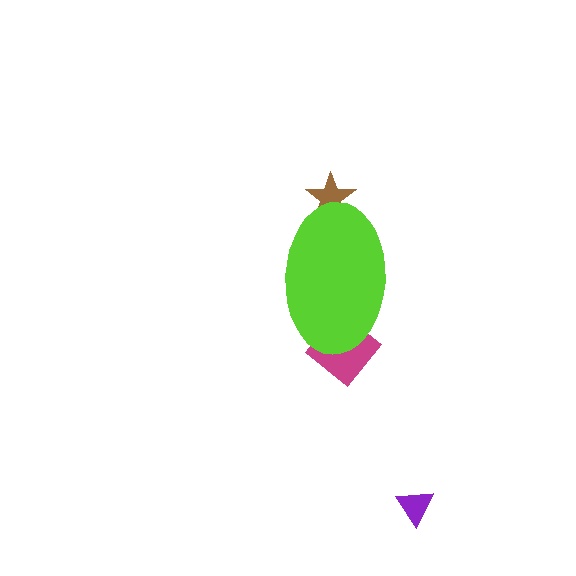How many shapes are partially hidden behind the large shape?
2 shapes are partially hidden.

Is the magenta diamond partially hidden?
Yes, the magenta diamond is partially hidden behind the lime ellipse.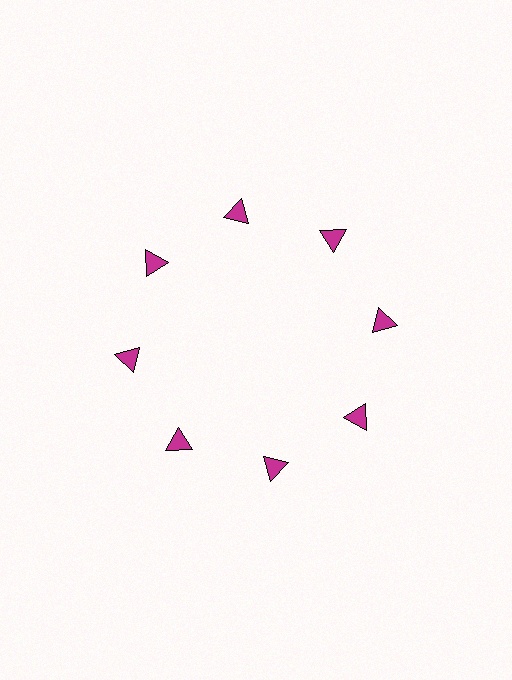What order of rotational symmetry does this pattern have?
This pattern has 8-fold rotational symmetry.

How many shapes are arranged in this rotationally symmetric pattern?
There are 8 shapes, arranged in 8 groups of 1.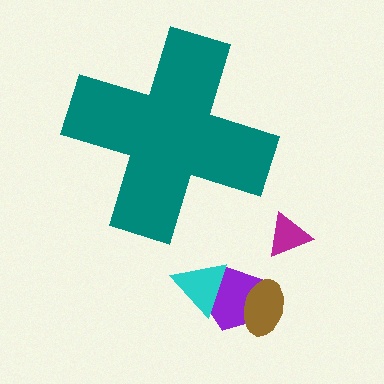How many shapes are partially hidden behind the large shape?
0 shapes are partially hidden.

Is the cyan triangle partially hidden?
No, the cyan triangle is fully visible.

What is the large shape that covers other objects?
A teal cross.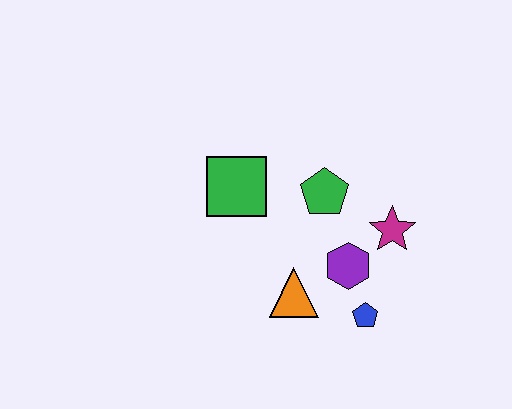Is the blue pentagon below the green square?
Yes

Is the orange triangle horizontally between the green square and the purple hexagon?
Yes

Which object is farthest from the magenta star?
The green square is farthest from the magenta star.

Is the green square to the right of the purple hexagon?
No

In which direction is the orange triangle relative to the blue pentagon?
The orange triangle is to the left of the blue pentagon.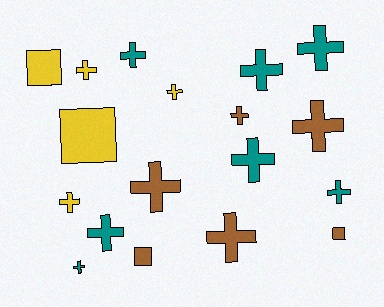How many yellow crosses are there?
There are 3 yellow crosses.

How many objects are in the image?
There are 18 objects.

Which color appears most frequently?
Teal, with 7 objects.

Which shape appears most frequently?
Cross, with 14 objects.